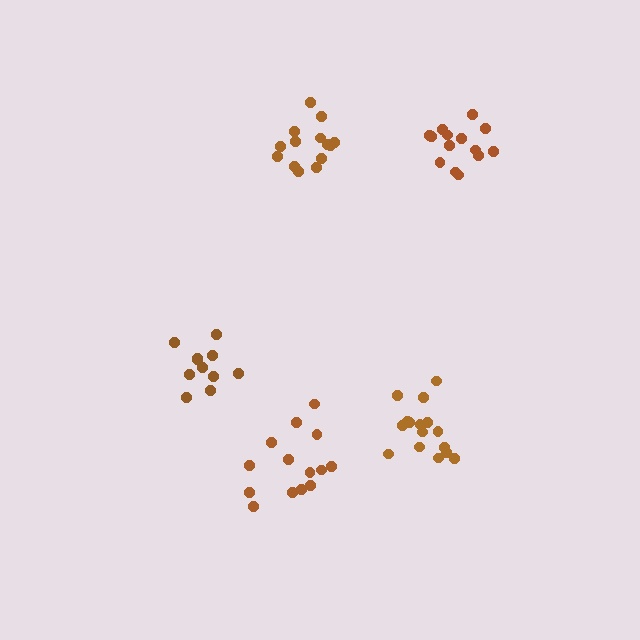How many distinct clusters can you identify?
There are 5 distinct clusters.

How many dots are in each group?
Group 1: 11 dots, Group 2: 14 dots, Group 3: 14 dots, Group 4: 14 dots, Group 5: 16 dots (69 total).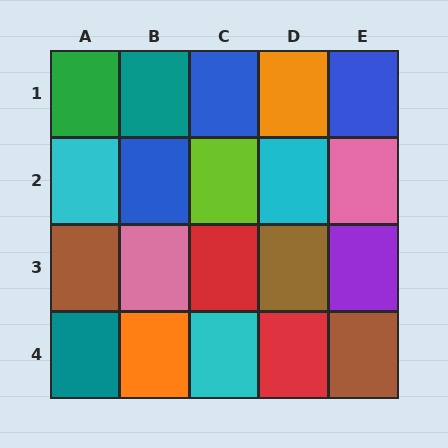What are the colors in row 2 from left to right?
Cyan, blue, lime, cyan, pink.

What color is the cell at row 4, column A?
Teal.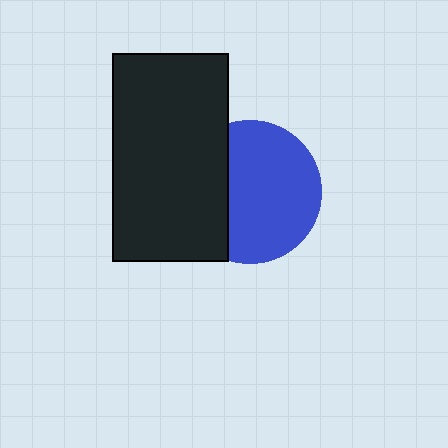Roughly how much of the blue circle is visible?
Most of it is visible (roughly 68%).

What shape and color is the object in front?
The object in front is a black rectangle.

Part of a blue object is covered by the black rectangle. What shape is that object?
It is a circle.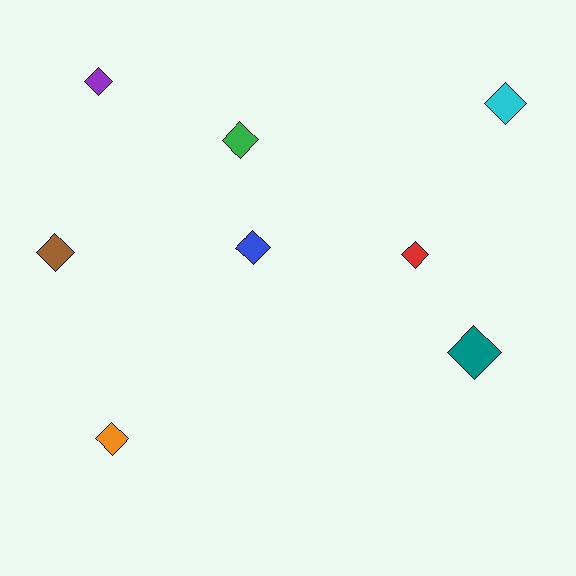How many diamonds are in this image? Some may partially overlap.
There are 8 diamonds.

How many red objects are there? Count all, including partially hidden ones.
There is 1 red object.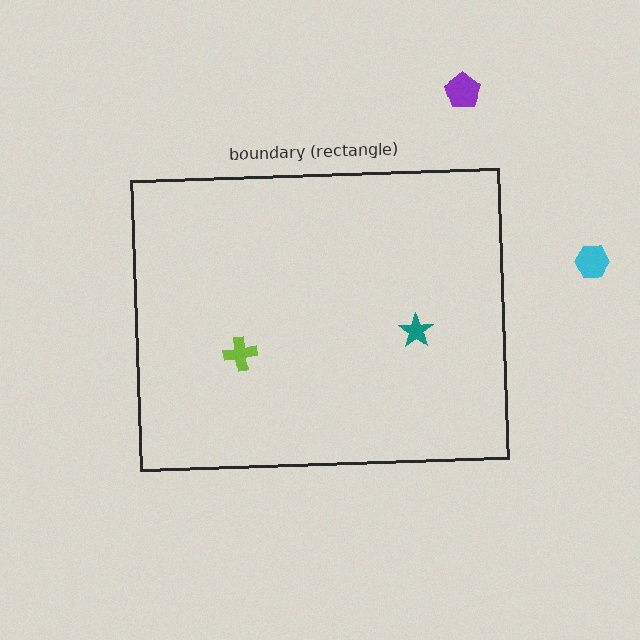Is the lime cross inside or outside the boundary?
Inside.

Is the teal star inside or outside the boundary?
Inside.